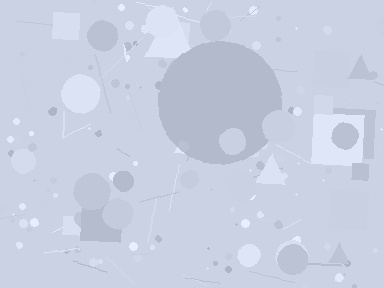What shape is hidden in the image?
A circle is hidden in the image.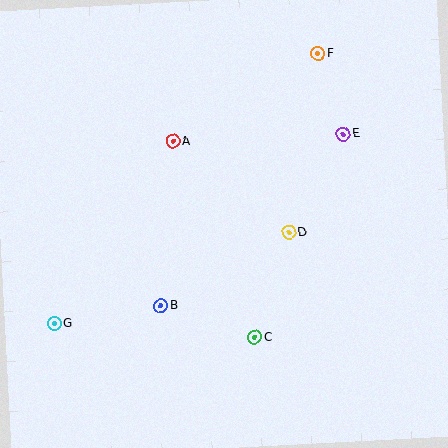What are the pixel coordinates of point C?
Point C is at (255, 337).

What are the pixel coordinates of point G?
Point G is at (54, 324).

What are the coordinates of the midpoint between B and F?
The midpoint between B and F is at (240, 180).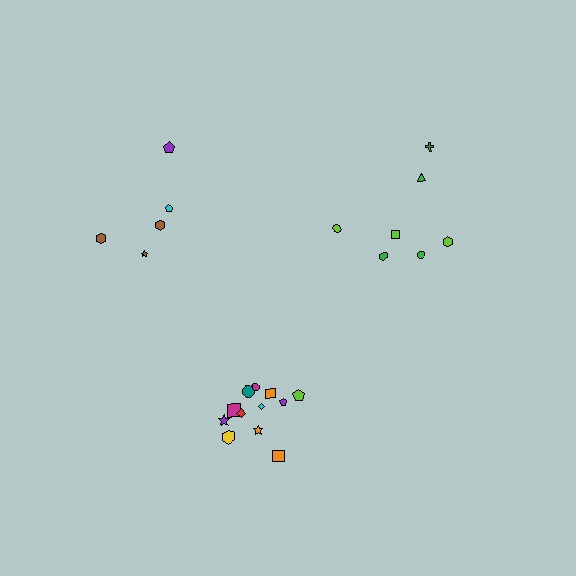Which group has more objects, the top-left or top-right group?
The top-right group.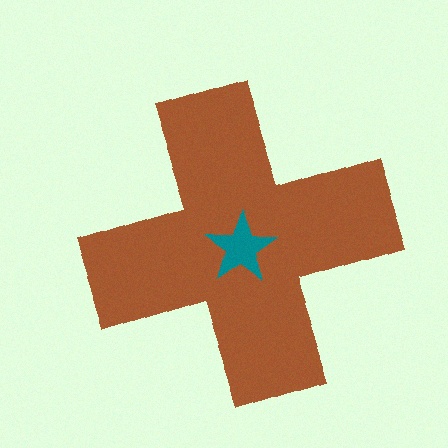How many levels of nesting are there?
2.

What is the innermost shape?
The teal star.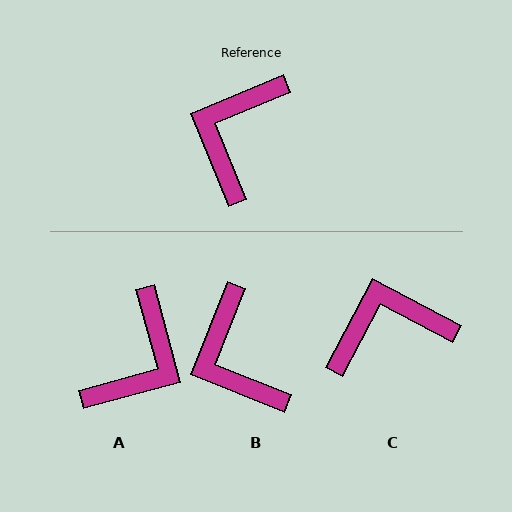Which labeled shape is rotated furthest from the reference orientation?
A, about 173 degrees away.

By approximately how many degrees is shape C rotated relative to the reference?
Approximately 50 degrees clockwise.